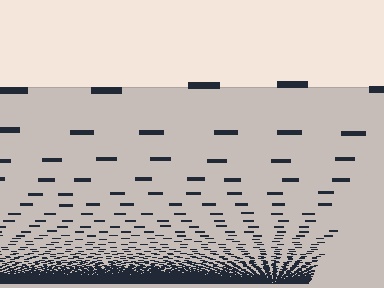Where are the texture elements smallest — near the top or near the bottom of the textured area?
Near the bottom.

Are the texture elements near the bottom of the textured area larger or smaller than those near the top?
Smaller. The gradient is inverted — elements near the bottom are smaller and denser.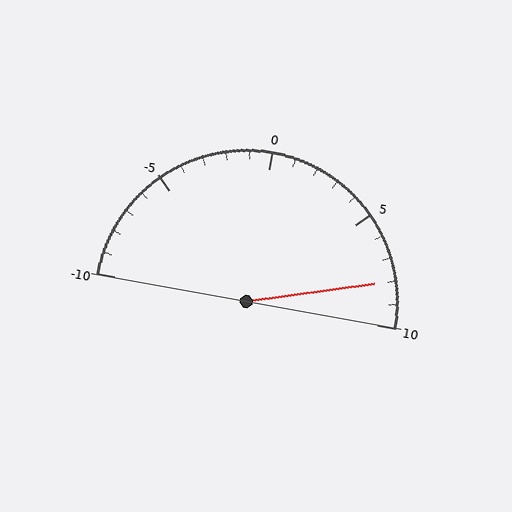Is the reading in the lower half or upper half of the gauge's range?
The reading is in the upper half of the range (-10 to 10).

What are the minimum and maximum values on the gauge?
The gauge ranges from -10 to 10.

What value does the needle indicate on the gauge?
The needle indicates approximately 8.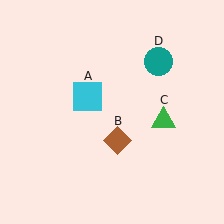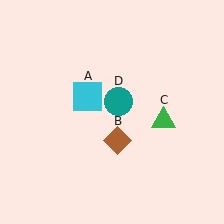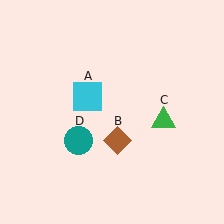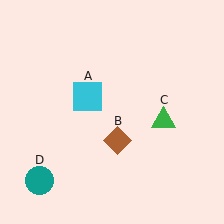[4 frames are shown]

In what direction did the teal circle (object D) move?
The teal circle (object D) moved down and to the left.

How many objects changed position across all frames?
1 object changed position: teal circle (object D).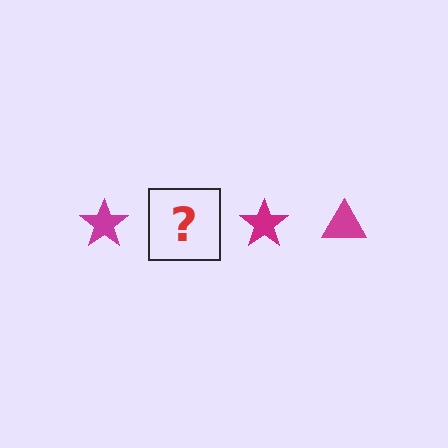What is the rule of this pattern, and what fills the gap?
The rule is that the pattern cycles through star, triangle shapes in magenta. The gap should be filled with a magenta triangle.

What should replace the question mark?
The question mark should be replaced with a magenta triangle.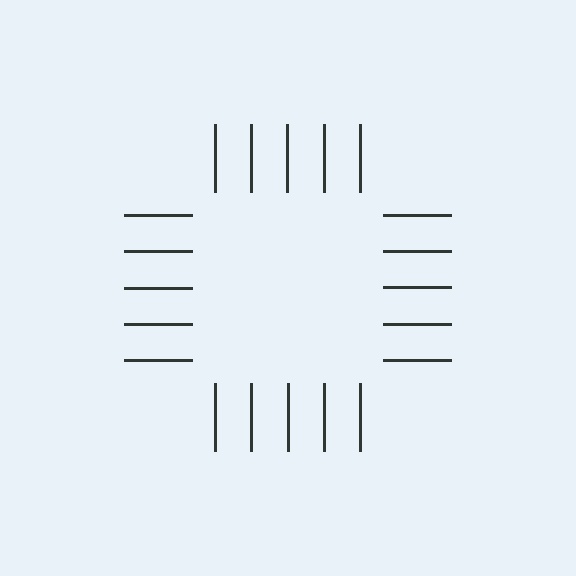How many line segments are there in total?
20 — 5 along each of the 4 edges.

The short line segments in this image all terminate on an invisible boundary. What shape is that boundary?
An illusory square — the line segments terminate on its edges but no continuous stroke is drawn.